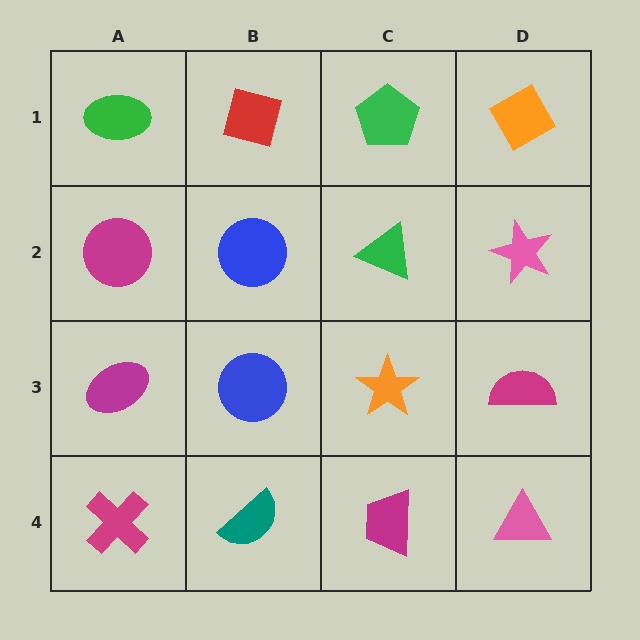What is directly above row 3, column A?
A magenta circle.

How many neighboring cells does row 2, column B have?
4.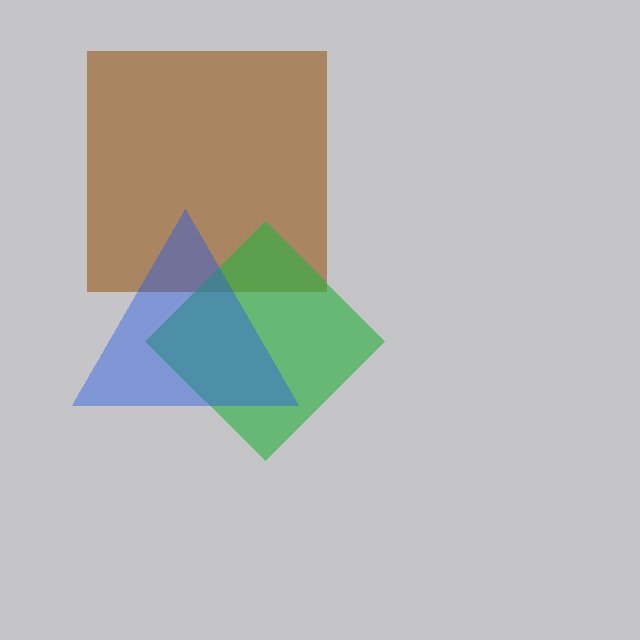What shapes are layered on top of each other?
The layered shapes are: a brown square, a green diamond, a blue triangle.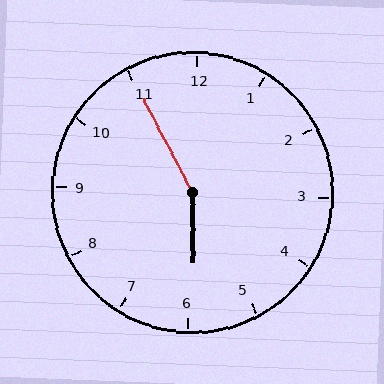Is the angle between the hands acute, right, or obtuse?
It is obtuse.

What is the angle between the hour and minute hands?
Approximately 152 degrees.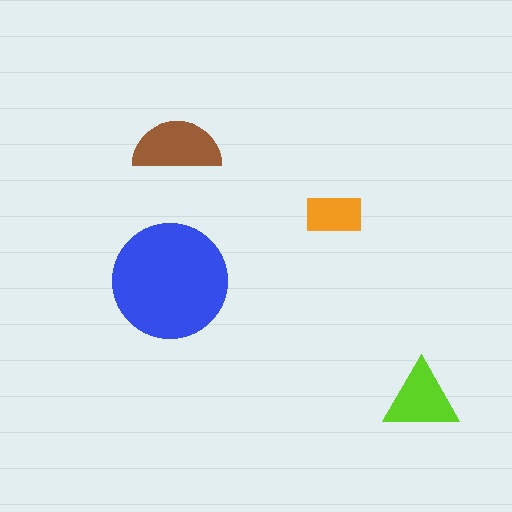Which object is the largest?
The blue circle.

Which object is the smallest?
The orange rectangle.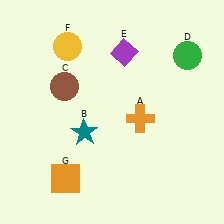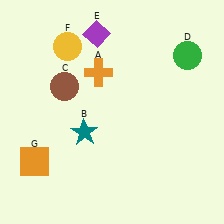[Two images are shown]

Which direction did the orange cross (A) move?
The orange cross (A) moved up.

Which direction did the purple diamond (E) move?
The purple diamond (E) moved left.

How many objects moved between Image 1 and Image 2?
3 objects moved between the two images.